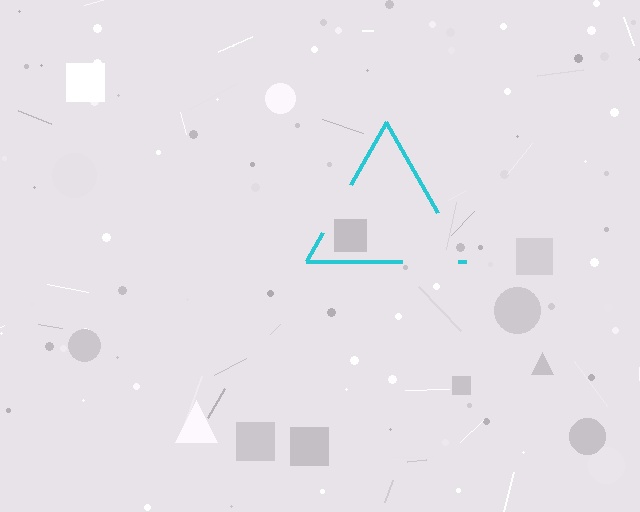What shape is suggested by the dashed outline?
The dashed outline suggests a triangle.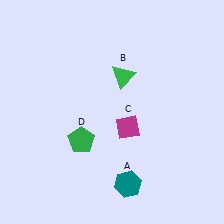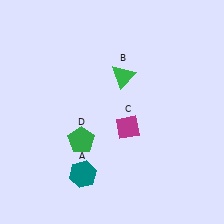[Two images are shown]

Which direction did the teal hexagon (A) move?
The teal hexagon (A) moved left.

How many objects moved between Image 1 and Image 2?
1 object moved between the two images.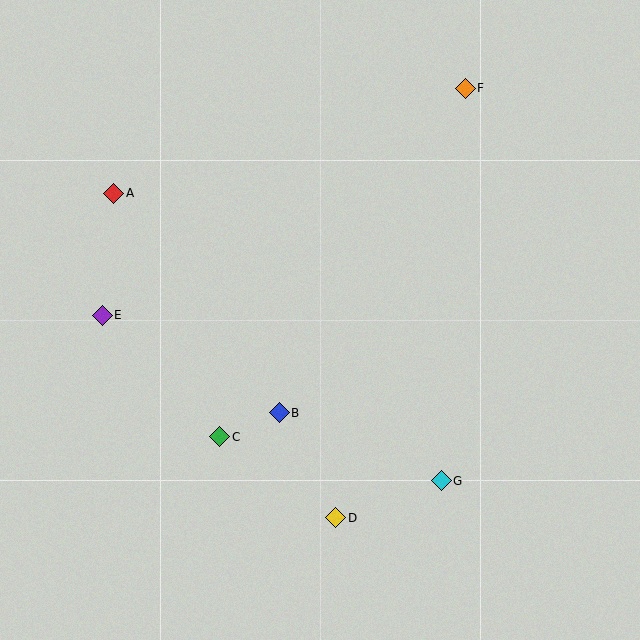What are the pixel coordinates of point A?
Point A is at (114, 193).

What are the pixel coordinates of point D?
Point D is at (336, 518).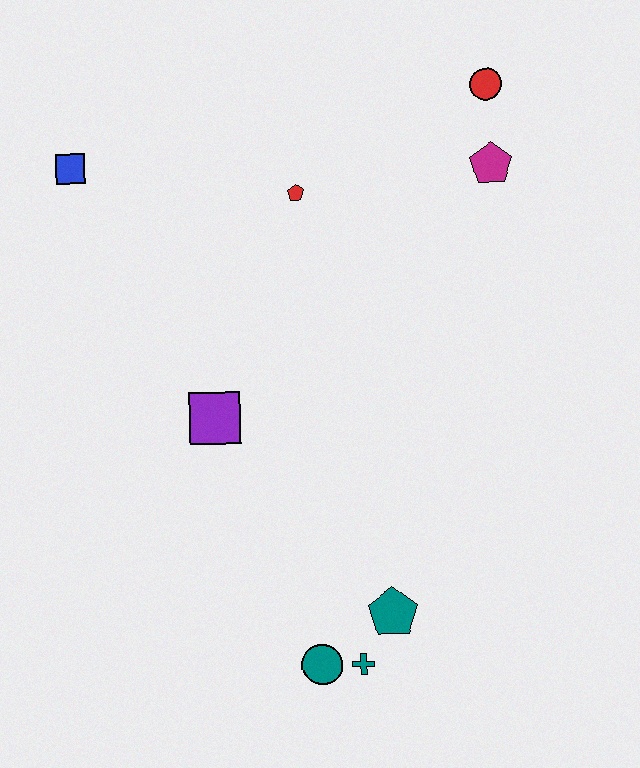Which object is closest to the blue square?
The red pentagon is closest to the blue square.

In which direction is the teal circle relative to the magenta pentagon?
The teal circle is below the magenta pentagon.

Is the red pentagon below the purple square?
No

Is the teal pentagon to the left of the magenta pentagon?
Yes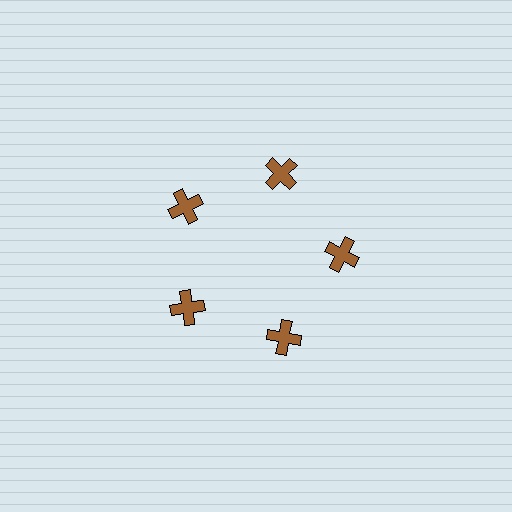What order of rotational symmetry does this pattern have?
This pattern has 5-fold rotational symmetry.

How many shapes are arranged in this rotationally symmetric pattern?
There are 5 shapes, arranged in 5 groups of 1.